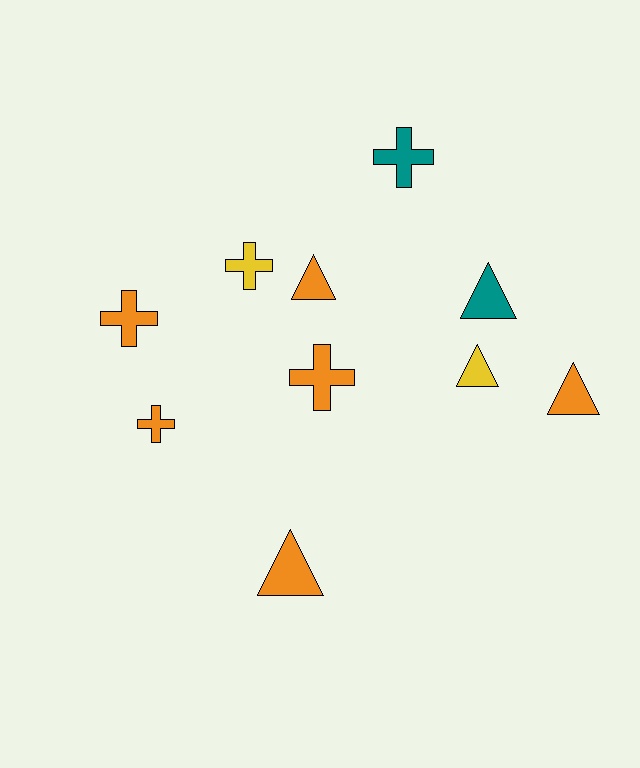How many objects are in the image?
There are 10 objects.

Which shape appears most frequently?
Triangle, with 5 objects.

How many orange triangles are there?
There are 3 orange triangles.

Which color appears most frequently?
Orange, with 6 objects.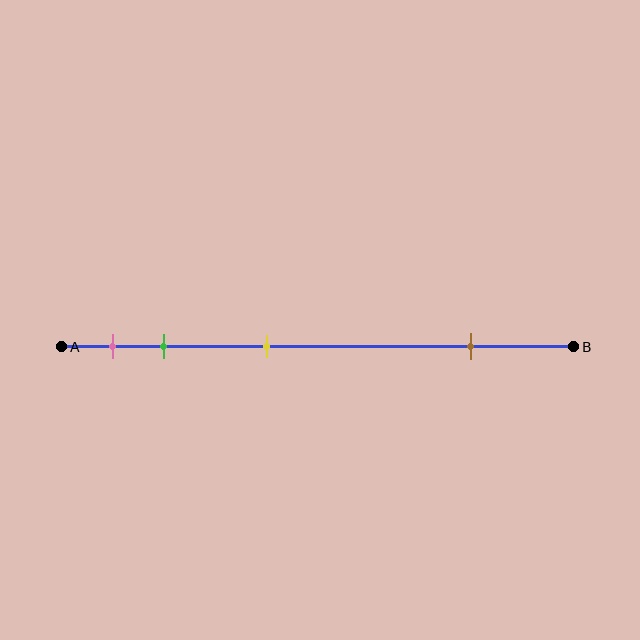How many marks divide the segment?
There are 4 marks dividing the segment.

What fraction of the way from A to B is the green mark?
The green mark is approximately 20% (0.2) of the way from A to B.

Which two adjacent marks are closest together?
The pink and green marks are the closest adjacent pair.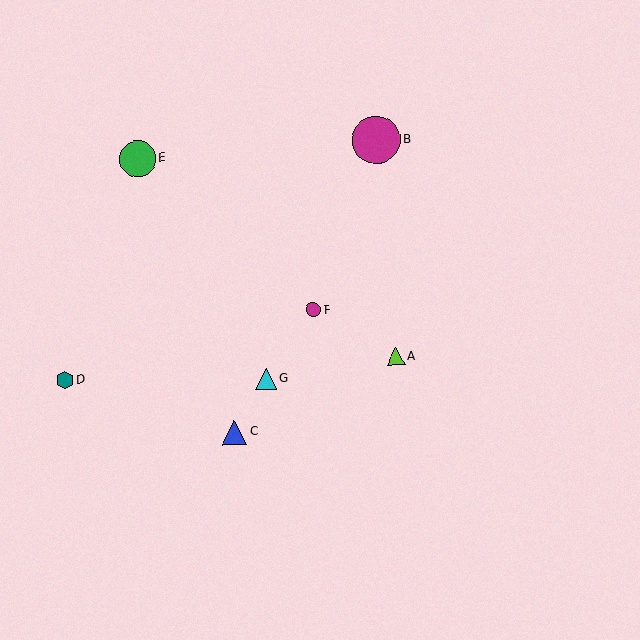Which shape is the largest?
The magenta circle (labeled B) is the largest.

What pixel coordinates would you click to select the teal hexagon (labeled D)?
Click at (65, 380) to select the teal hexagon D.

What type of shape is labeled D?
Shape D is a teal hexagon.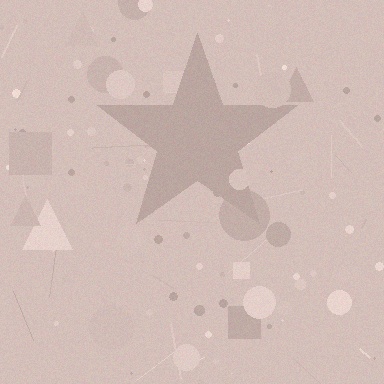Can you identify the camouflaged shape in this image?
The camouflaged shape is a star.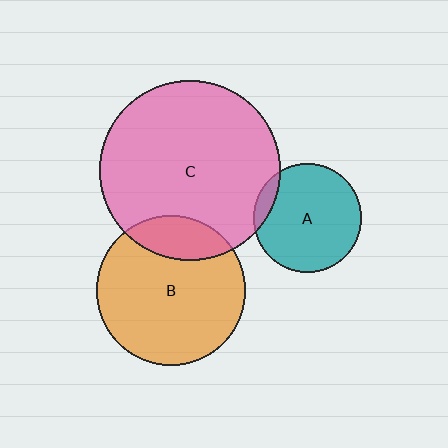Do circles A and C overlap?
Yes.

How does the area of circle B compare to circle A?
Approximately 1.9 times.